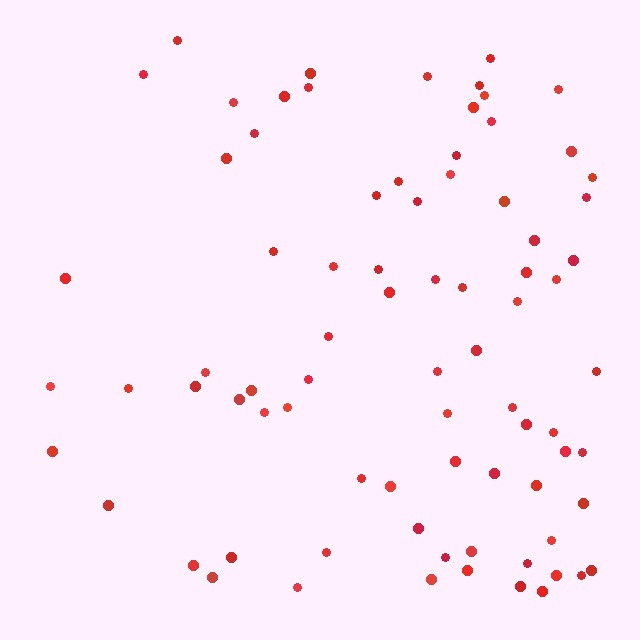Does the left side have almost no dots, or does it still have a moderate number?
Still a moderate number, just noticeably fewer than the right.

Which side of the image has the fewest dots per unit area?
The left.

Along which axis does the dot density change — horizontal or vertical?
Horizontal.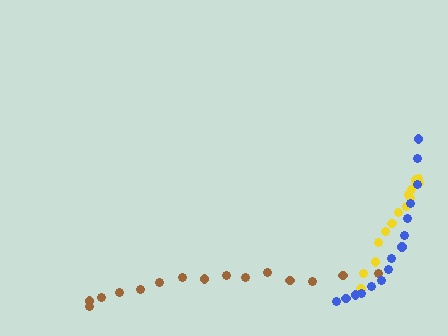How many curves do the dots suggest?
There are 3 distinct paths.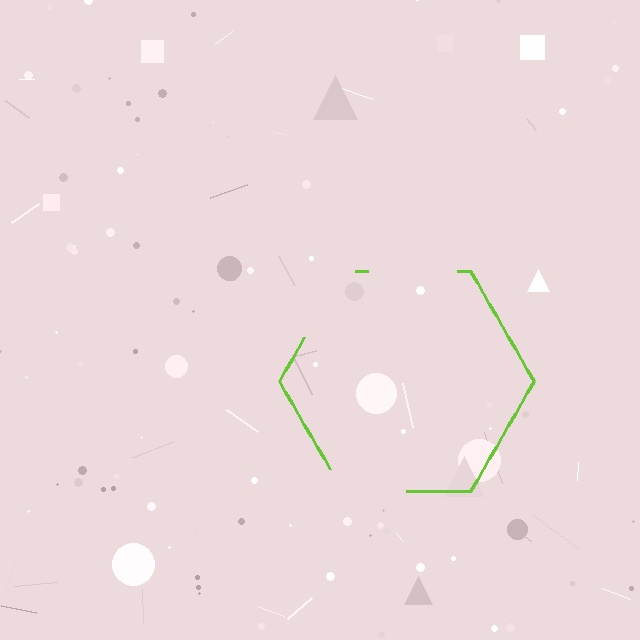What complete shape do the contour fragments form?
The contour fragments form a hexagon.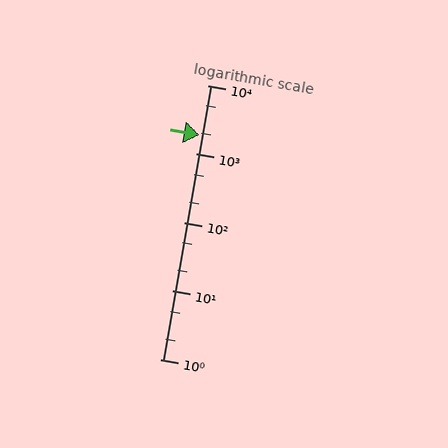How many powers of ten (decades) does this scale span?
The scale spans 4 decades, from 1 to 10000.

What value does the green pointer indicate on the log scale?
The pointer indicates approximately 1900.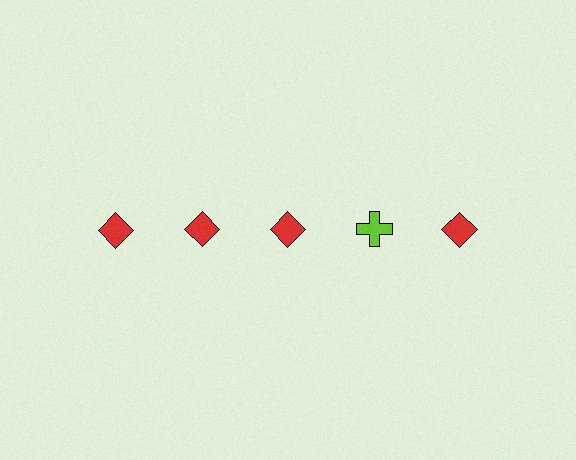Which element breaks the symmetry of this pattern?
The lime cross in the top row, second from right column breaks the symmetry. All other shapes are red diamonds.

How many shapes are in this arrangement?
There are 5 shapes arranged in a grid pattern.